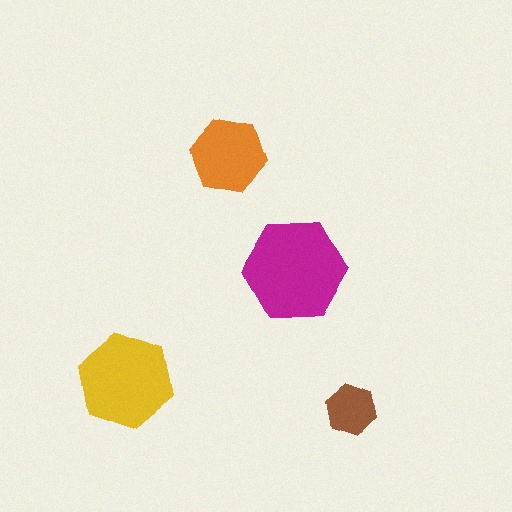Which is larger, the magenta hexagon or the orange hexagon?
The magenta one.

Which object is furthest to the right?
The brown hexagon is rightmost.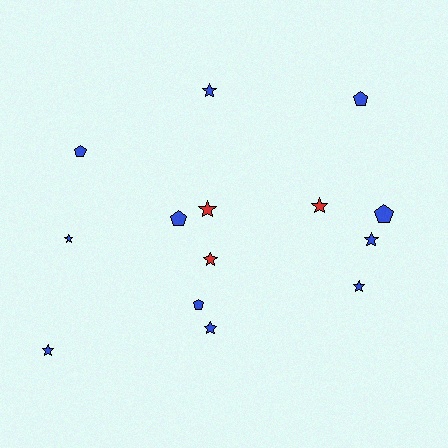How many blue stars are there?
There are 6 blue stars.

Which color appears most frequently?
Blue, with 11 objects.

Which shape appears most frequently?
Star, with 9 objects.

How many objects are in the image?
There are 14 objects.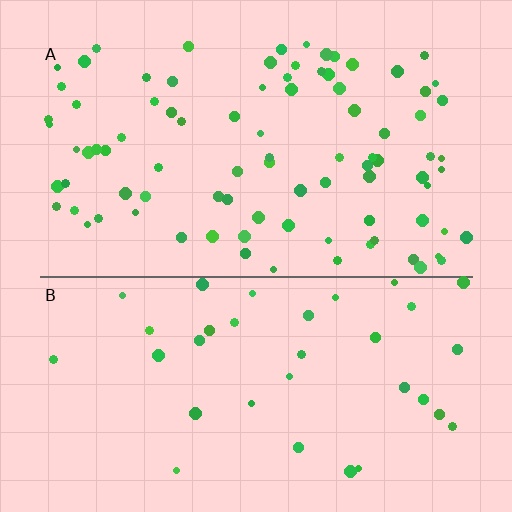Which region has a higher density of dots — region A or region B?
A (the top).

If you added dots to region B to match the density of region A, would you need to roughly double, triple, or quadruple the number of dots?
Approximately triple.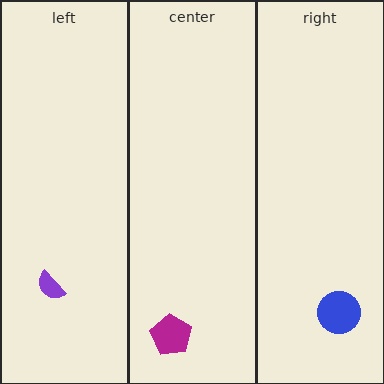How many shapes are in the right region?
1.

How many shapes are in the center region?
1.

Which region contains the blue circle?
The right region.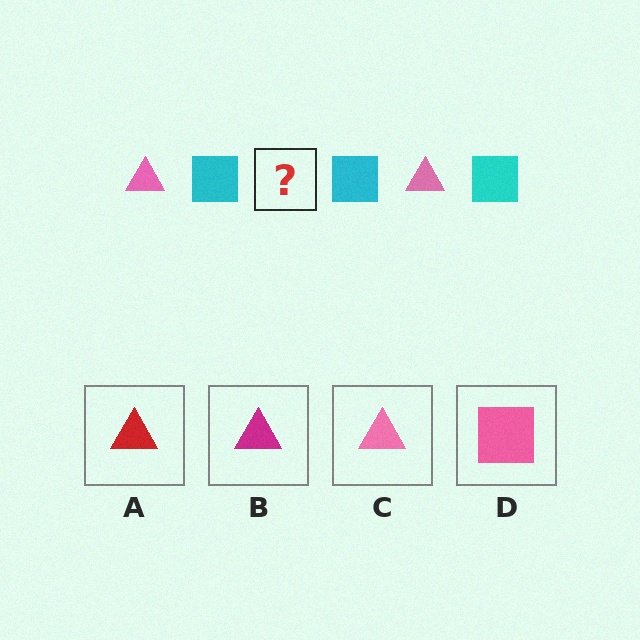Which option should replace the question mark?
Option C.